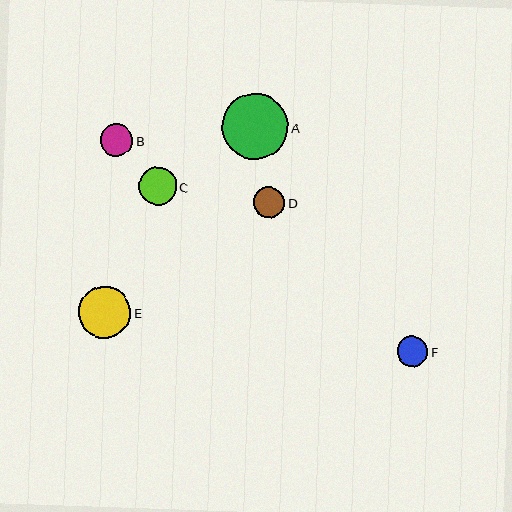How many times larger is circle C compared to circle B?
Circle C is approximately 1.2 times the size of circle B.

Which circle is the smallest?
Circle F is the smallest with a size of approximately 30 pixels.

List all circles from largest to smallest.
From largest to smallest: A, E, C, B, D, F.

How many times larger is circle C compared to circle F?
Circle C is approximately 1.3 times the size of circle F.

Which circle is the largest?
Circle A is the largest with a size of approximately 66 pixels.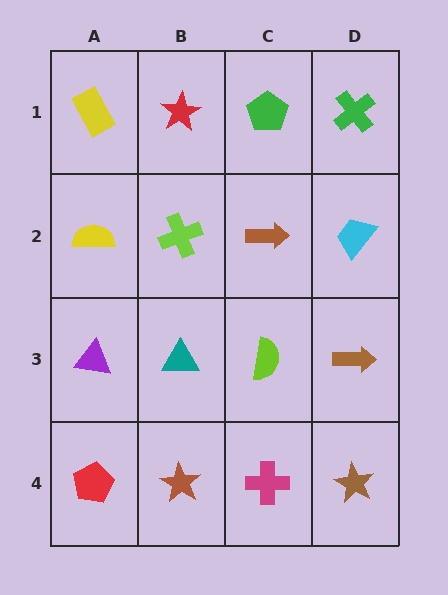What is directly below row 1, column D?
A cyan trapezoid.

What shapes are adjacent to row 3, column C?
A brown arrow (row 2, column C), a magenta cross (row 4, column C), a teal triangle (row 3, column B), a brown arrow (row 3, column D).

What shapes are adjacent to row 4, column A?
A purple triangle (row 3, column A), a brown star (row 4, column B).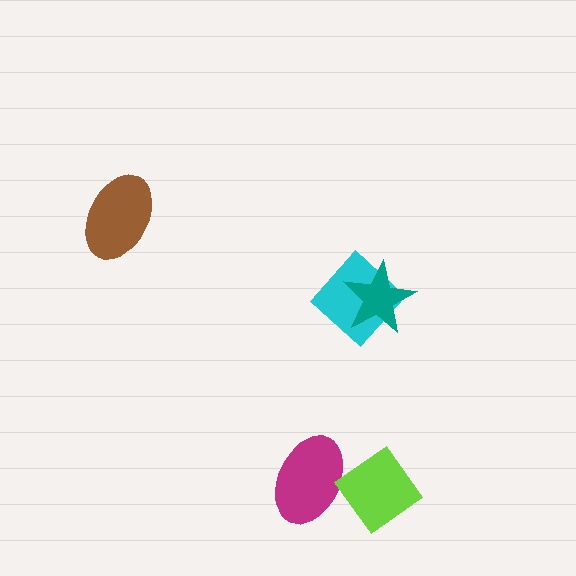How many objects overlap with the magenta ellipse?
1 object overlaps with the magenta ellipse.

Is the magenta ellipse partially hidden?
Yes, it is partially covered by another shape.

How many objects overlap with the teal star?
1 object overlaps with the teal star.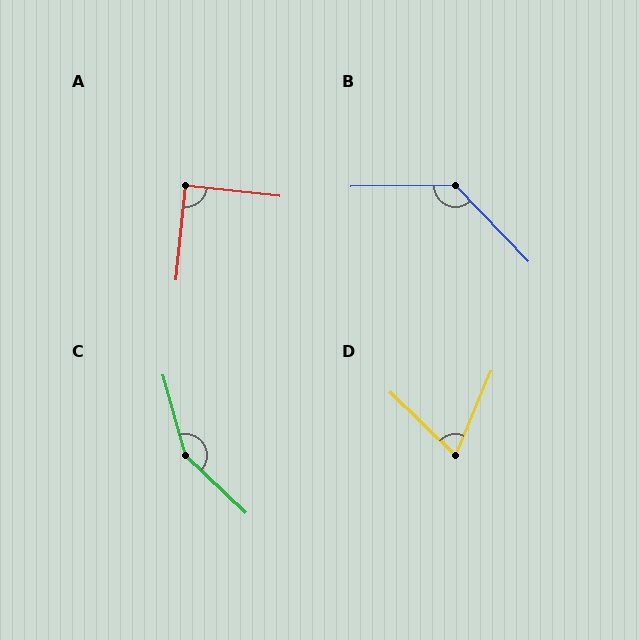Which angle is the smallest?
D, at approximately 68 degrees.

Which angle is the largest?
C, at approximately 149 degrees.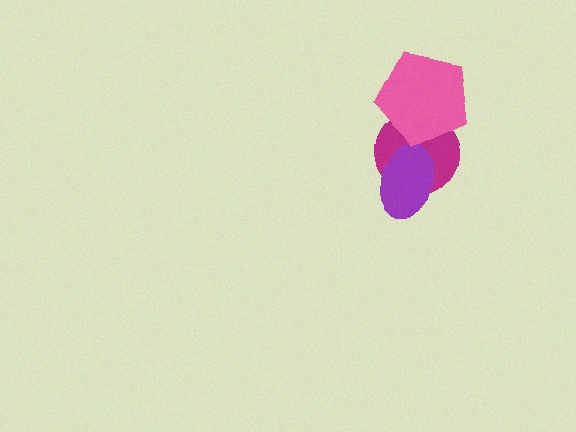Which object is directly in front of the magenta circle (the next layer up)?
The purple ellipse is directly in front of the magenta circle.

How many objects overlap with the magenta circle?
2 objects overlap with the magenta circle.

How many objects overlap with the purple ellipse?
1 object overlaps with the purple ellipse.